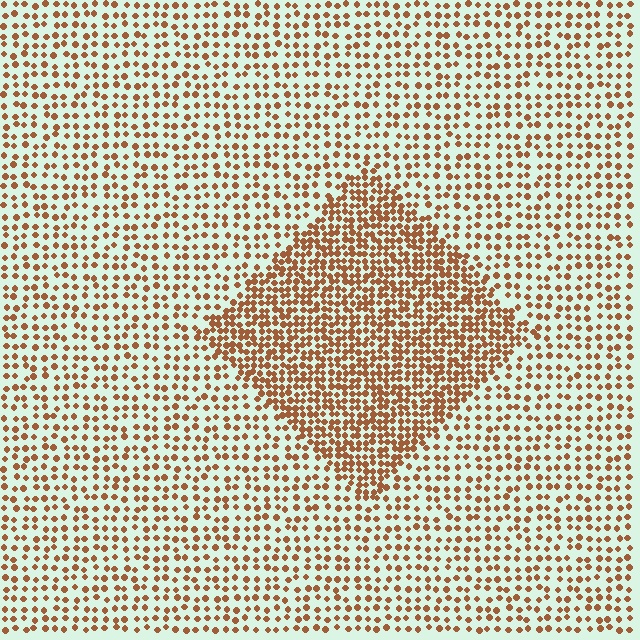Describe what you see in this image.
The image contains small brown elements arranged at two different densities. A diamond-shaped region is visible where the elements are more densely packed than the surrounding area.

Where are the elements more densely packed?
The elements are more densely packed inside the diamond boundary.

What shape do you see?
I see a diamond.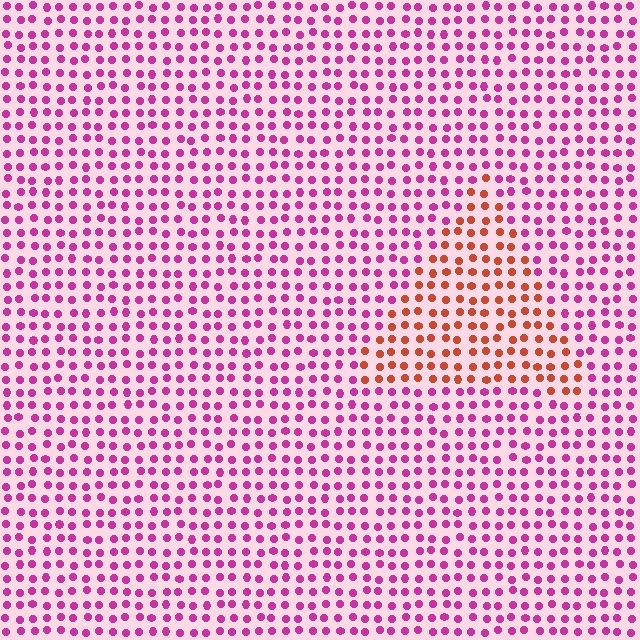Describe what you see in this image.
The image is filled with small magenta elements in a uniform arrangement. A triangle-shaped region is visible where the elements are tinted to a slightly different hue, forming a subtle color boundary.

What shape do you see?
I see a triangle.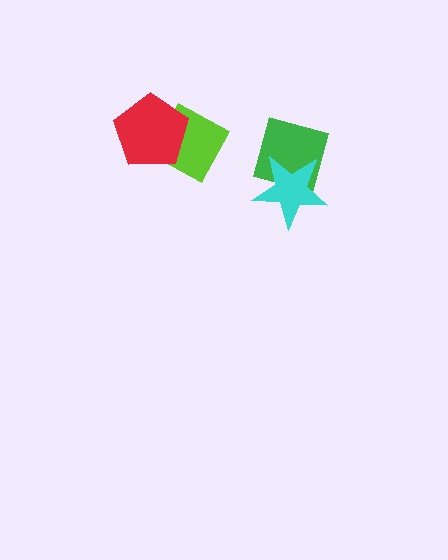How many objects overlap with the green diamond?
1 object overlaps with the green diamond.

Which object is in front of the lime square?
The red pentagon is in front of the lime square.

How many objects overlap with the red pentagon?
1 object overlaps with the red pentagon.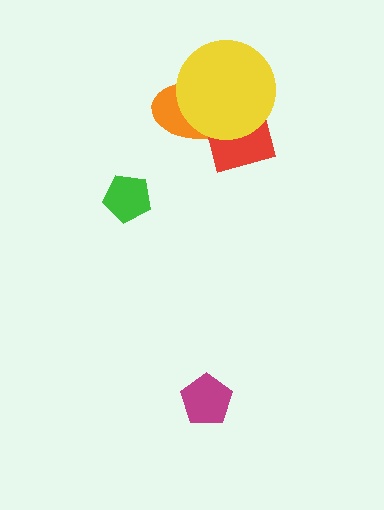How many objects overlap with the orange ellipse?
2 objects overlap with the orange ellipse.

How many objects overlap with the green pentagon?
0 objects overlap with the green pentagon.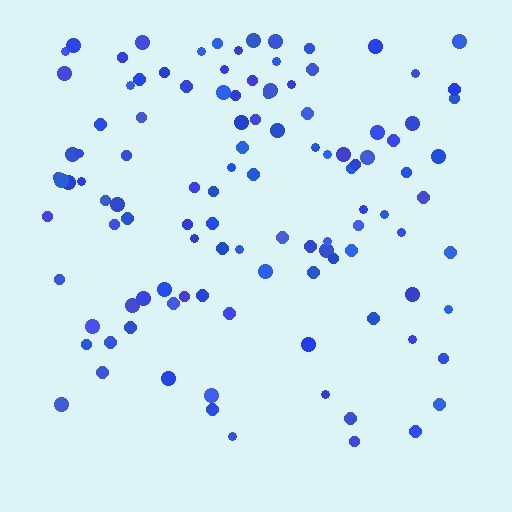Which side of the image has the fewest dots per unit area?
The bottom.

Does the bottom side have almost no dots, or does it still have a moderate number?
Still a moderate number, just noticeably fewer than the top.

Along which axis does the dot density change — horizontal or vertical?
Vertical.